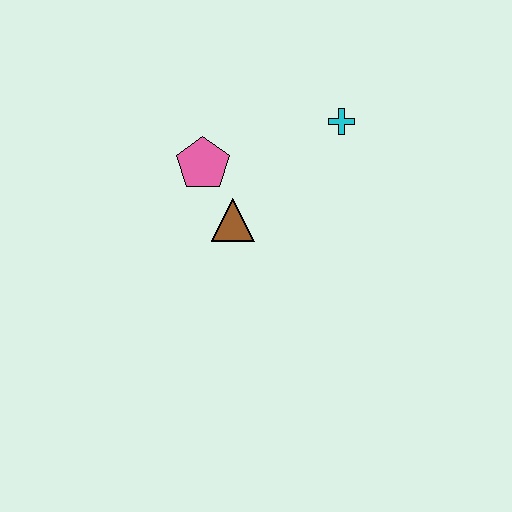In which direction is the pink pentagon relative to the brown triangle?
The pink pentagon is above the brown triangle.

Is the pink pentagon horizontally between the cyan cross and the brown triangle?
No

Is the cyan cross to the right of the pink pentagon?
Yes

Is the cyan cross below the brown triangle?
No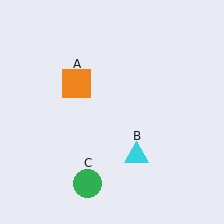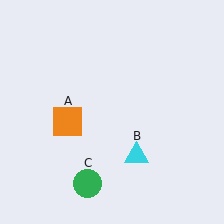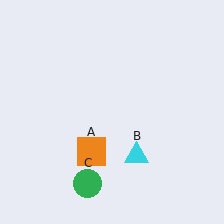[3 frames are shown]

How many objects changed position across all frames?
1 object changed position: orange square (object A).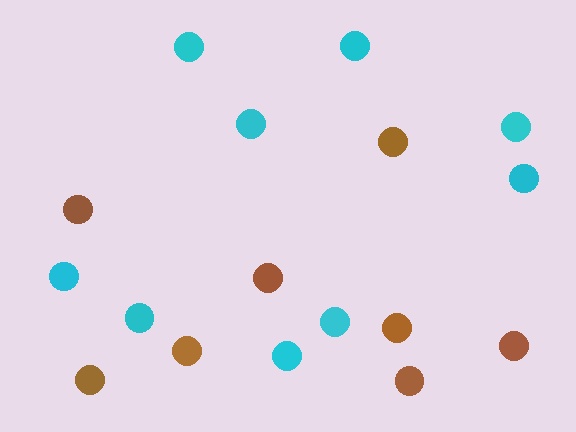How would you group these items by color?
There are 2 groups: one group of brown circles (8) and one group of cyan circles (9).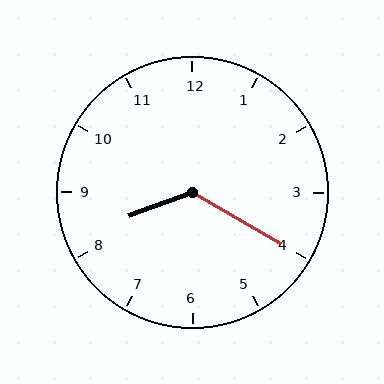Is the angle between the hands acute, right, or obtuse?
It is obtuse.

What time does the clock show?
8:20.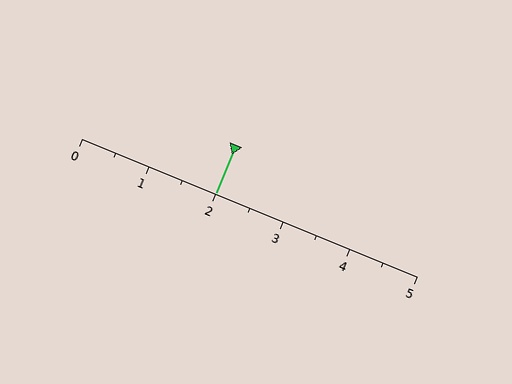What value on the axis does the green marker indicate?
The marker indicates approximately 2.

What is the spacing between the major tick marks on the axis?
The major ticks are spaced 1 apart.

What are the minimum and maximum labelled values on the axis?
The axis runs from 0 to 5.